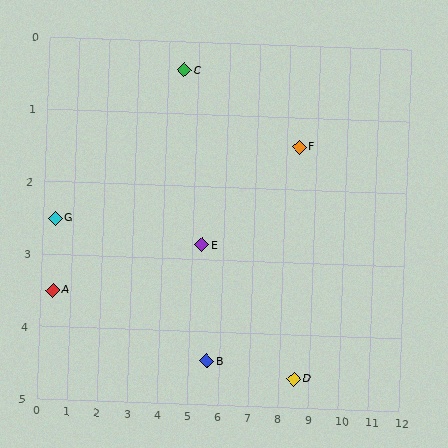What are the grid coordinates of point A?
Point A is at approximately (0.4, 3.5).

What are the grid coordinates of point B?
Point B is at approximately (5.6, 4.4).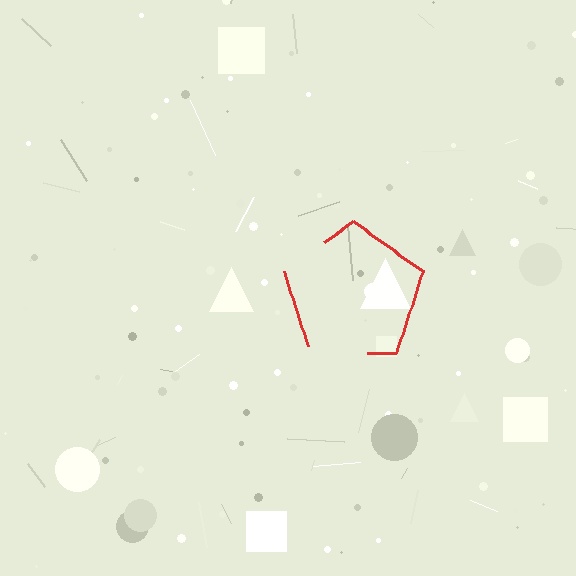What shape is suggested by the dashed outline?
The dashed outline suggests a pentagon.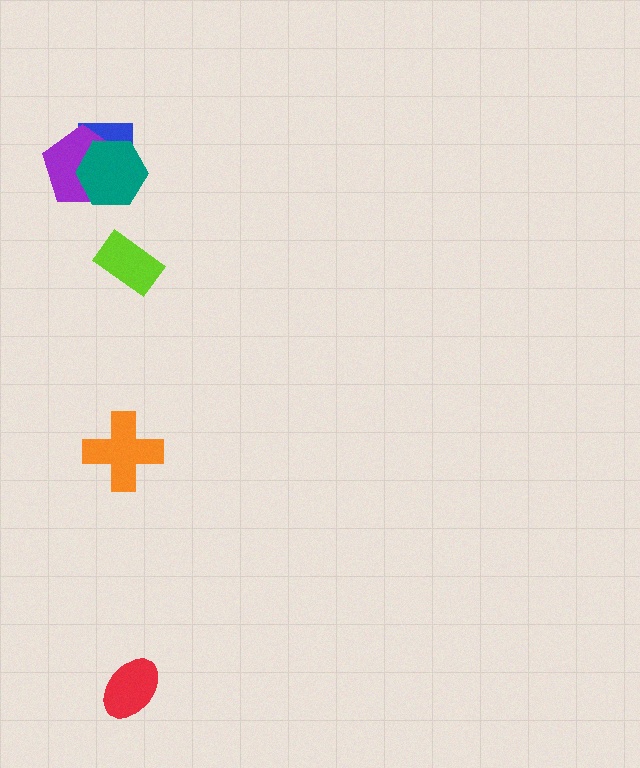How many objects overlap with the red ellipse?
0 objects overlap with the red ellipse.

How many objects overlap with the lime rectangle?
0 objects overlap with the lime rectangle.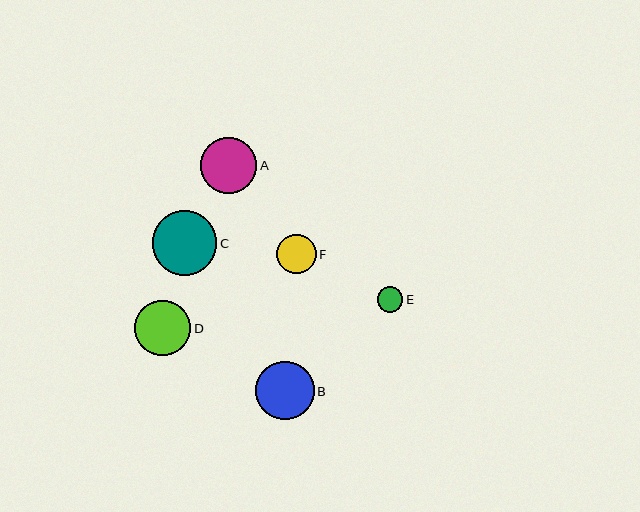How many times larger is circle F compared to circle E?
Circle F is approximately 1.6 times the size of circle E.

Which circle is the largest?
Circle C is the largest with a size of approximately 65 pixels.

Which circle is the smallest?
Circle E is the smallest with a size of approximately 25 pixels.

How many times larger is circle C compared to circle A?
Circle C is approximately 1.1 times the size of circle A.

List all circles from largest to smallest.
From largest to smallest: C, B, A, D, F, E.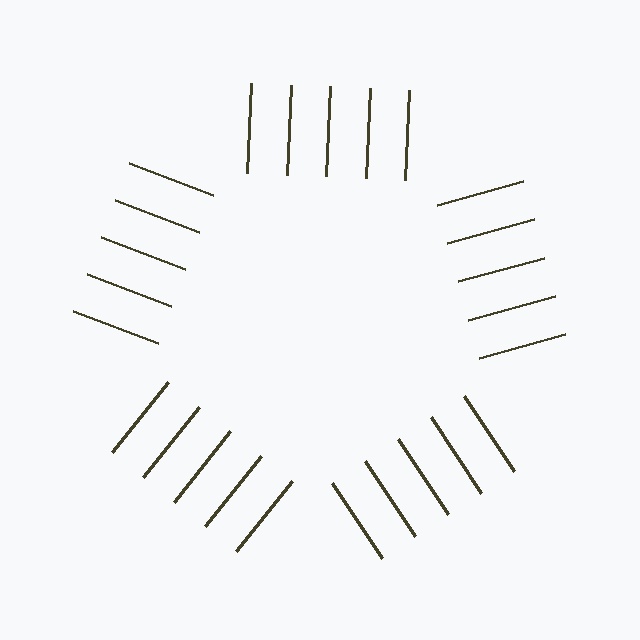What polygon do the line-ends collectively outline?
An illusory pentagon — the line segments terminate on its edges but no continuous stroke is drawn.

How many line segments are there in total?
25 — 5 along each of the 5 edges.